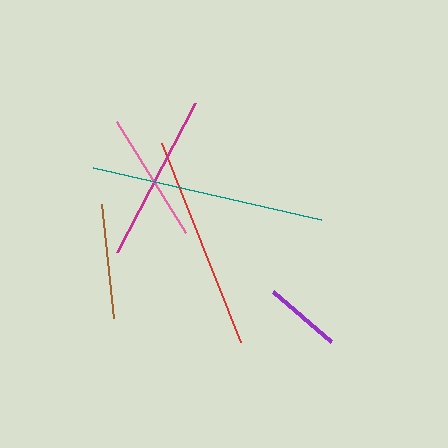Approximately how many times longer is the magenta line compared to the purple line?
The magenta line is approximately 2.2 times the length of the purple line.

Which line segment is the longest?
The teal line is the longest at approximately 234 pixels.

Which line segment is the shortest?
The purple line is the shortest at approximately 77 pixels.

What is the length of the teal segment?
The teal segment is approximately 234 pixels long.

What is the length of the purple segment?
The purple segment is approximately 77 pixels long.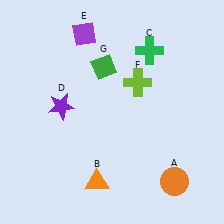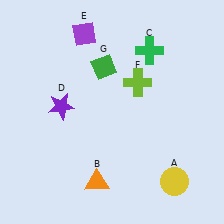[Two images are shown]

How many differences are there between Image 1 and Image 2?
There is 1 difference between the two images.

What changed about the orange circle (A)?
In Image 1, A is orange. In Image 2, it changed to yellow.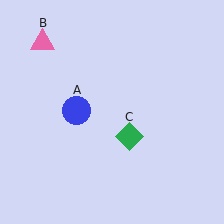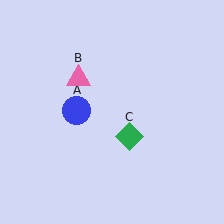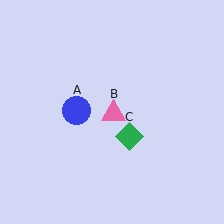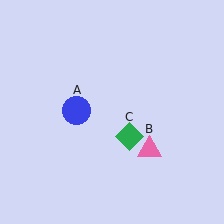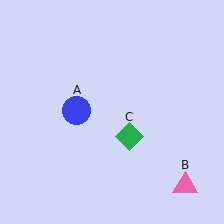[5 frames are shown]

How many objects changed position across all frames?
1 object changed position: pink triangle (object B).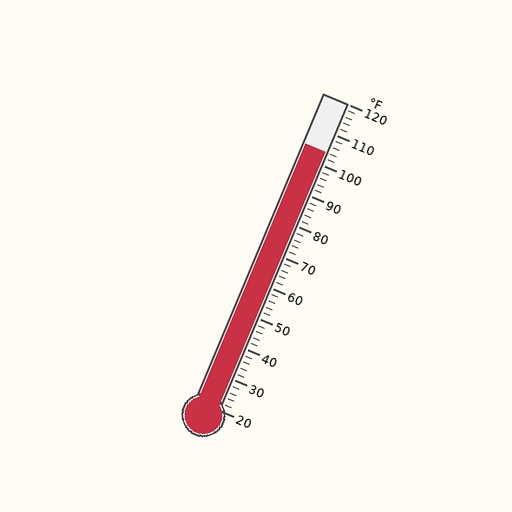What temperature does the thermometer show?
The thermometer shows approximately 104°F.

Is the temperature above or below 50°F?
The temperature is above 50°F.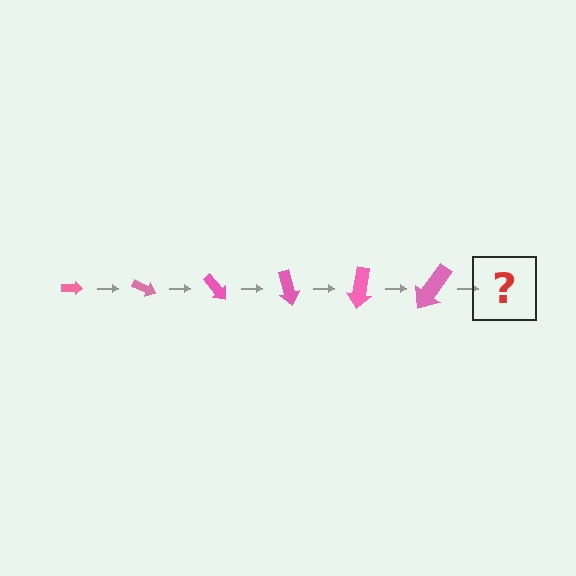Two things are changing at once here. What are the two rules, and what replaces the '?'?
The two rules are that the arrow grows larger each step and it rotates 25 degrees each step. The '?' should be an arrow, larger than the previous one and rotated 150 degrees from the start.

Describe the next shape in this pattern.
It should be an arrow, larger than the previous one and rotated 150 degrees from the start.